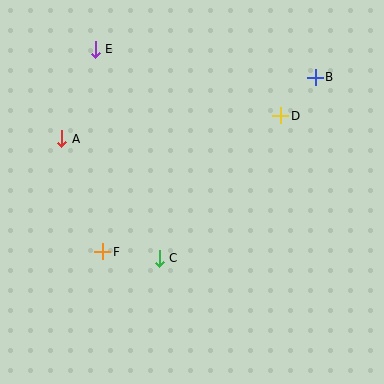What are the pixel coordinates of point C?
Point C is at (159, 258).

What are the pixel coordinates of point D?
Point D is at (281, 116).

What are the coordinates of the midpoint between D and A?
The midpoint between D and A is at (171, 127).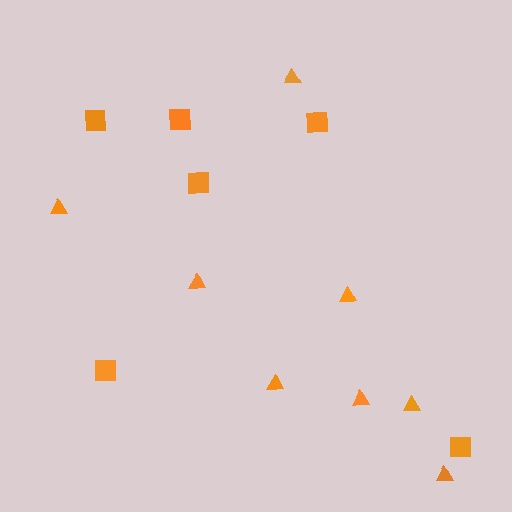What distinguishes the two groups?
There are 2 groups: one group of squares (6) and one group of triangles (8).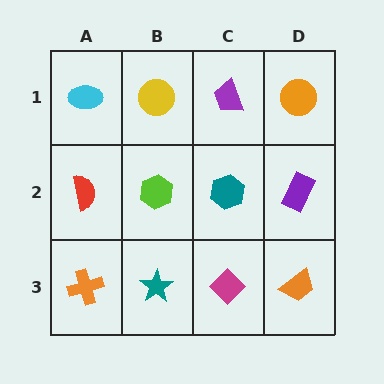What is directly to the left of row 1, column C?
A yellow circle.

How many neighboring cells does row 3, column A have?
2.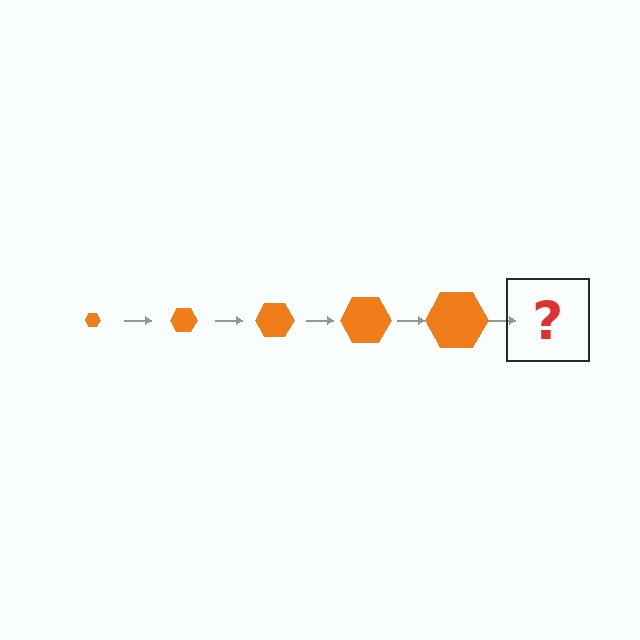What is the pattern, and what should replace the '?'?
The pattern is that the hexagon gets progressively larger each step. The '?' should be an orange hexagon, larger than the previous one.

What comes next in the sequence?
The next element should be an orange hexagon, larger than the previous one.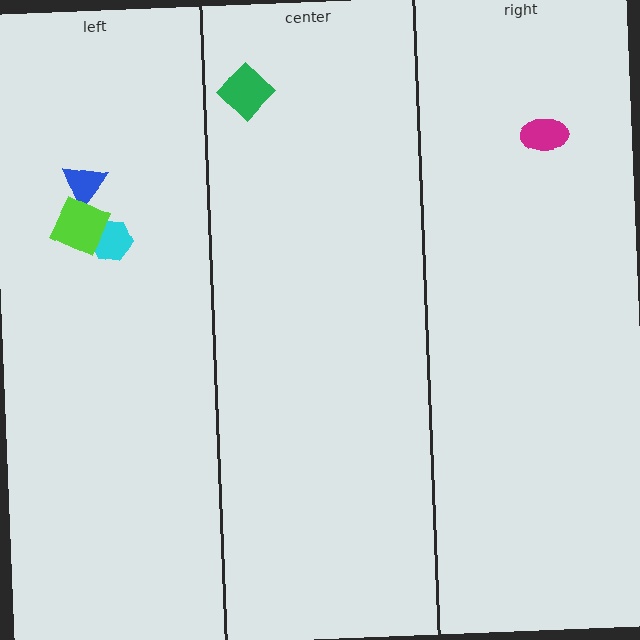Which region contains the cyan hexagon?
The left region.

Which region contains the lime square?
The left region.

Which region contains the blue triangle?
The left region.